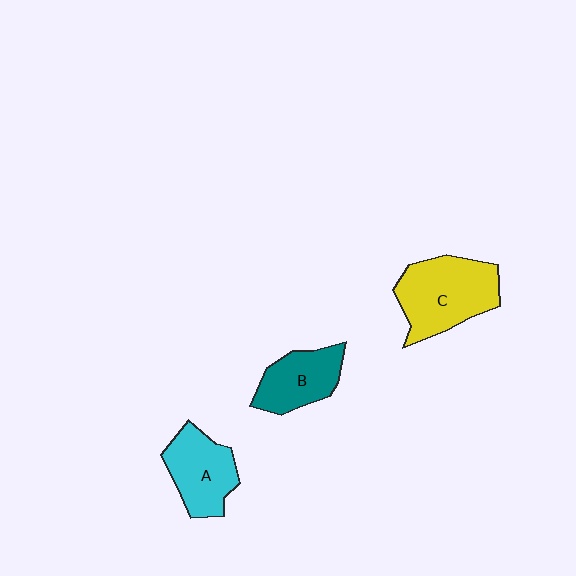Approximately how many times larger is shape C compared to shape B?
Approximately 1.5 times.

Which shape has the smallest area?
Shape B (teal).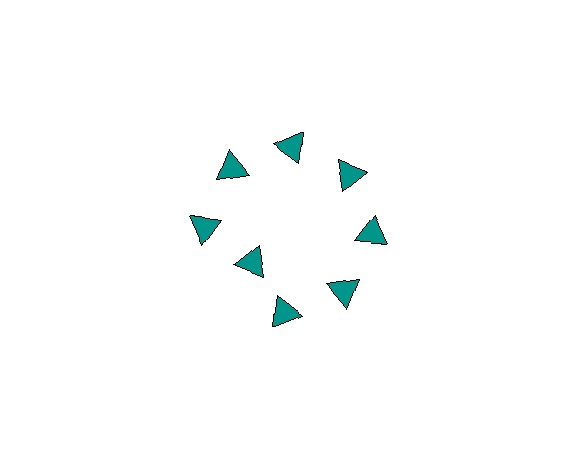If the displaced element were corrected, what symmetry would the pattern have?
It would have 8-fold rotational symmetry — the pattern would map onto itself every 45 degrees.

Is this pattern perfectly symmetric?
No. The 8 teal triangles are arranged in a ring, but one element near the 8 o'clock position is pulled inward toward the center, breaking the 8-fold rotational symmetry.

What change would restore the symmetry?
The symmetry would be restored by moving it outward, back onto the ring so that all 8 triangles sit at equal angles and equal distance from the center.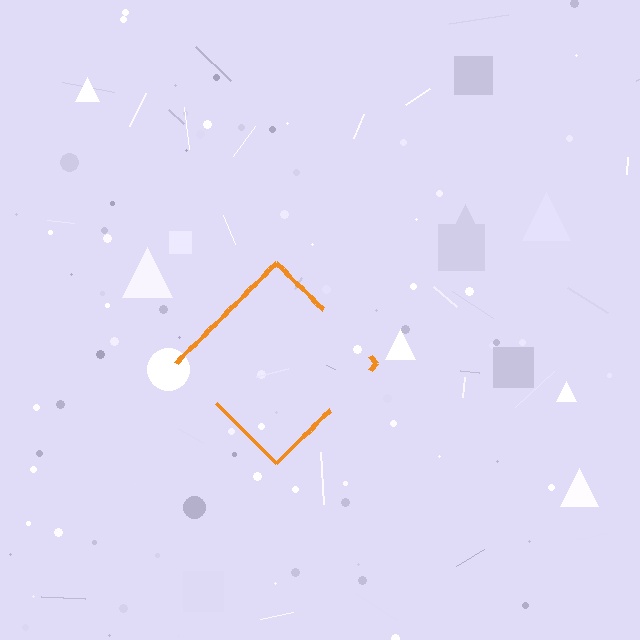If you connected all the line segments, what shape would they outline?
They would outline a diamond.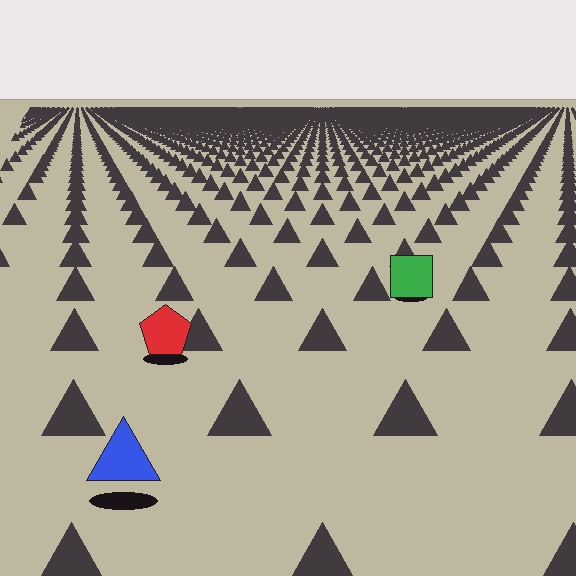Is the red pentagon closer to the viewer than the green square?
Yes. The red pentagon is closer — you can tell from the texture gradient: the ground texture is coarser near it.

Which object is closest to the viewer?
The blue triangle is closest. The texture marks near it are larger and more spread out.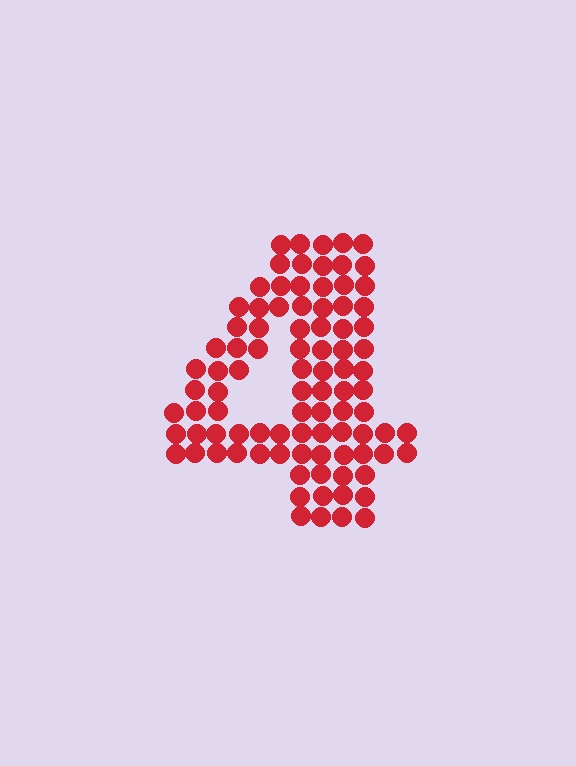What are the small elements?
The small elements are circles.